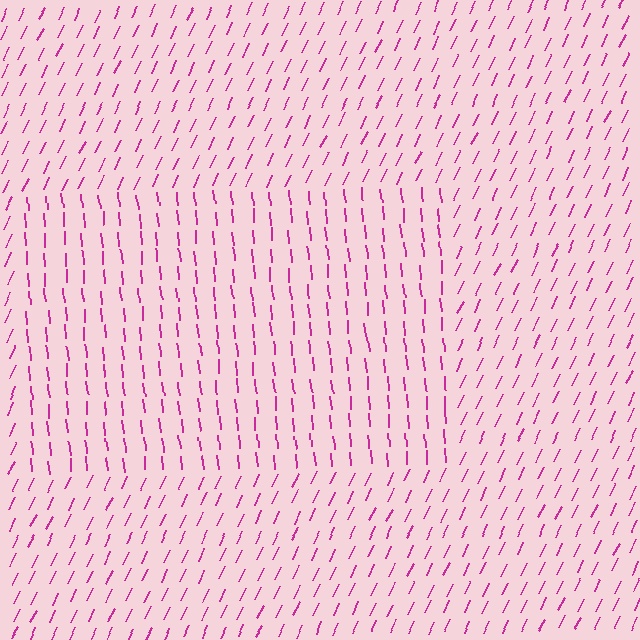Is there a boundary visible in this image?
Yes, there is a texture boundary formed by a change in line orientation.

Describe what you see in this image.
The image is filled with small magenta line segments. A rectangle region in the image has lines oriented differently from the surrounding lines, creating a visible texture boundary.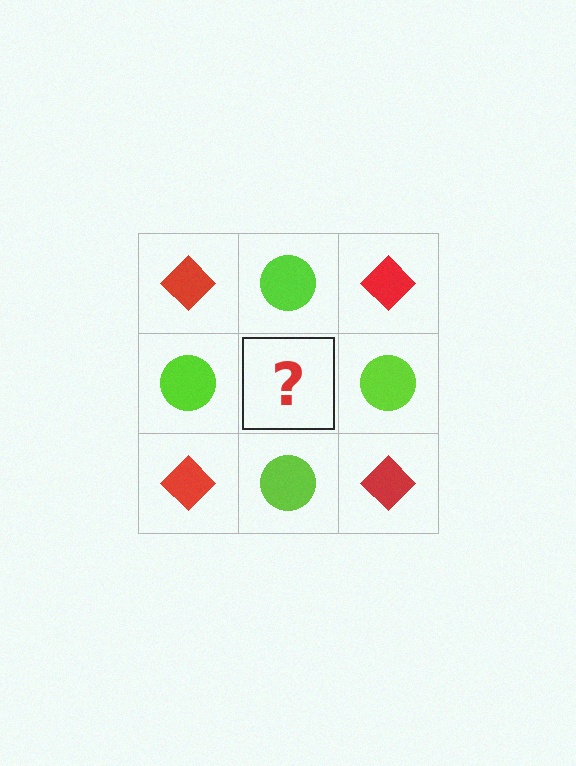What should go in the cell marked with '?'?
The missing cell should contain a red diamond.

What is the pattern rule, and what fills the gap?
The rule is that it alternates red diamond and lime circle in a checkerboard pattern. The gap should be filled with a red diamond.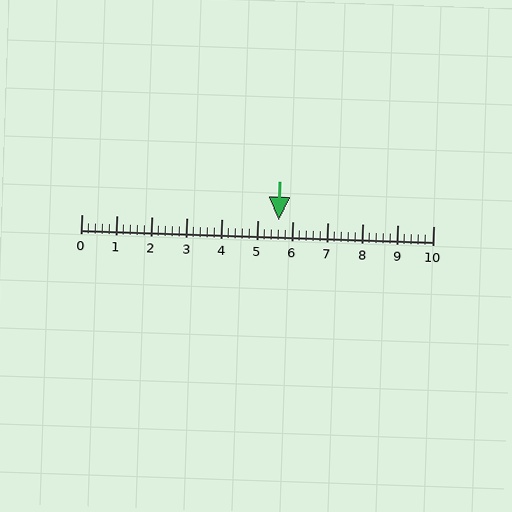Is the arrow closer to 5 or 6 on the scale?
The arrow is closer to 6.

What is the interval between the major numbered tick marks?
The major tick marks are spaced 1 units apart.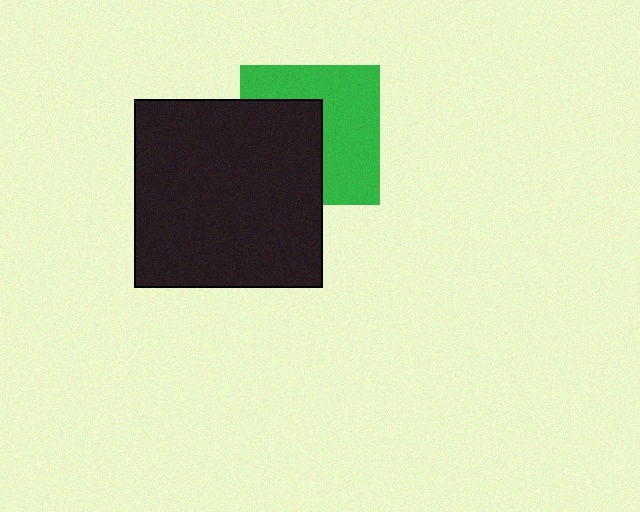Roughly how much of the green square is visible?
About half of it is visible (roughly 55%).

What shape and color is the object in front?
The object in front is a black square.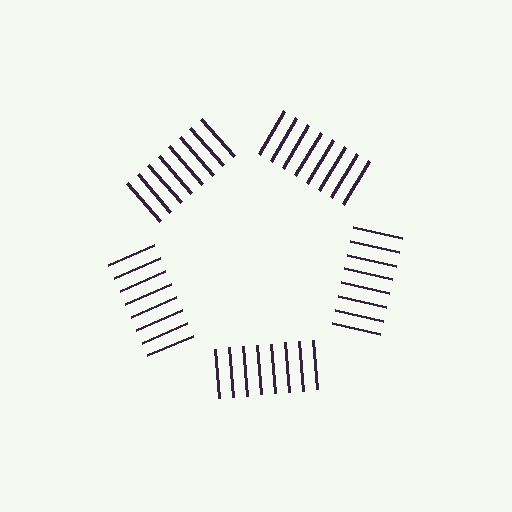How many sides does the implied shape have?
5 sides — the line-ends trace a pentagon.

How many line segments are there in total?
40 — 8 along each of the 5 edges.